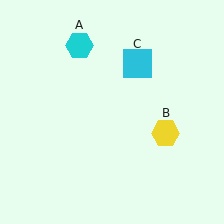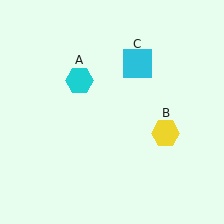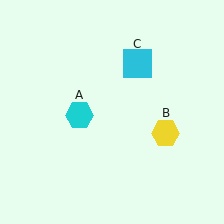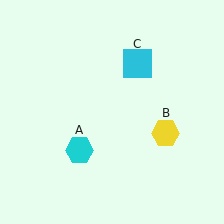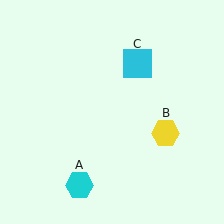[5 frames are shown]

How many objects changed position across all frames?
1 object changed position: cyan hexagon (object A).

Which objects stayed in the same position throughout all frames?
Yellow hexagon (object B) and cyan square (object C) remained stationary.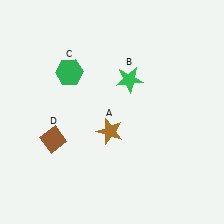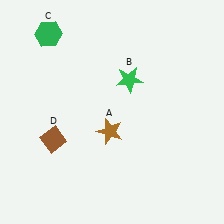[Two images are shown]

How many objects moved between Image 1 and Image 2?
1 object moved between the two images.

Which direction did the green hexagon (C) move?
The green hexagon (C) moved up.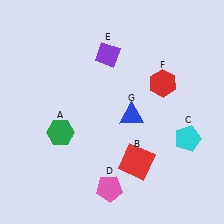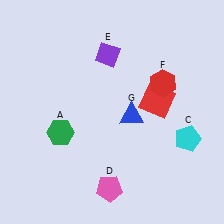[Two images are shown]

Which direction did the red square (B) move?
The red square (B) moved up.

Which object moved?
The red square (B) moved up.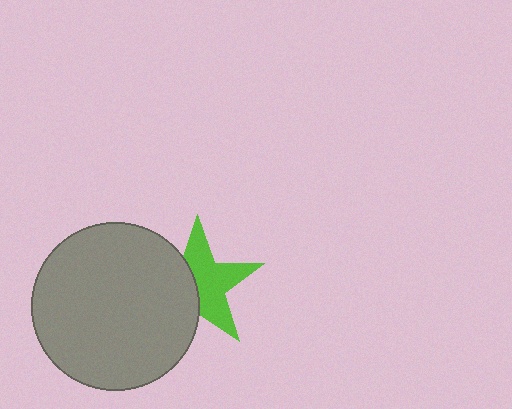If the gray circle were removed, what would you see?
You would see the complete lime star.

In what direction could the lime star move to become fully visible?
The lime star could move right. That would shift it out from behind the gray circle entirely.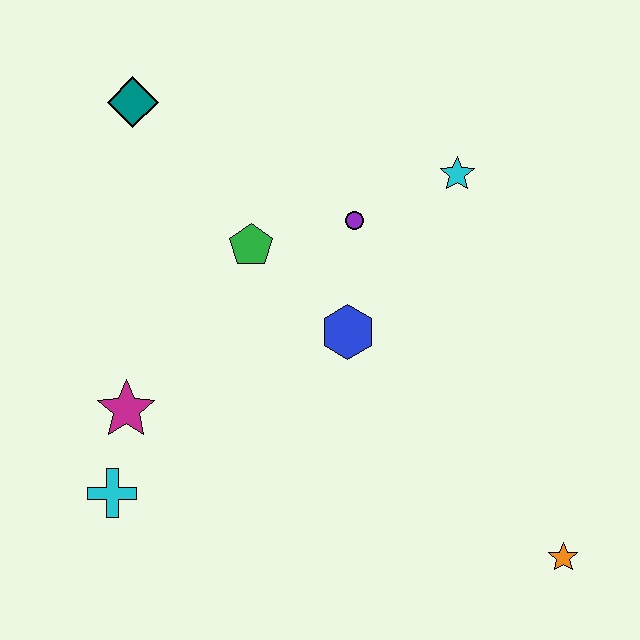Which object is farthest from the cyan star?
The cyan cross is farthest from the cyan star.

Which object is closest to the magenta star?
The cyan cross is closest to the magenta star.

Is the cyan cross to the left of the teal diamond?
Yes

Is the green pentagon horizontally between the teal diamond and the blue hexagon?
Yes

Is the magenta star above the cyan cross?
Yes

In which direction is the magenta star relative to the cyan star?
The magenta star is to the left of the cyan star.